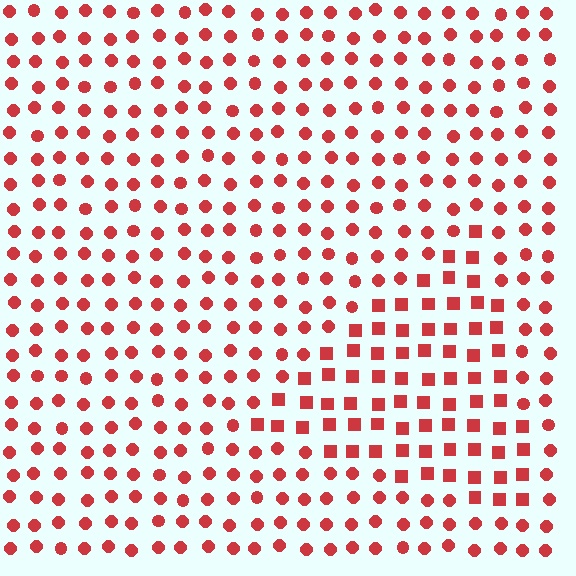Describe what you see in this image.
The image is filled with small red elements arranged in a uniform grid. A triangle-shaped region contains squares, while the surrounding area contains circles. The boundary is defined purely by the change in element shape.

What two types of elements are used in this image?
The image uses squares inside the triangle region and circles outside it.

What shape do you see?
I see a triangle.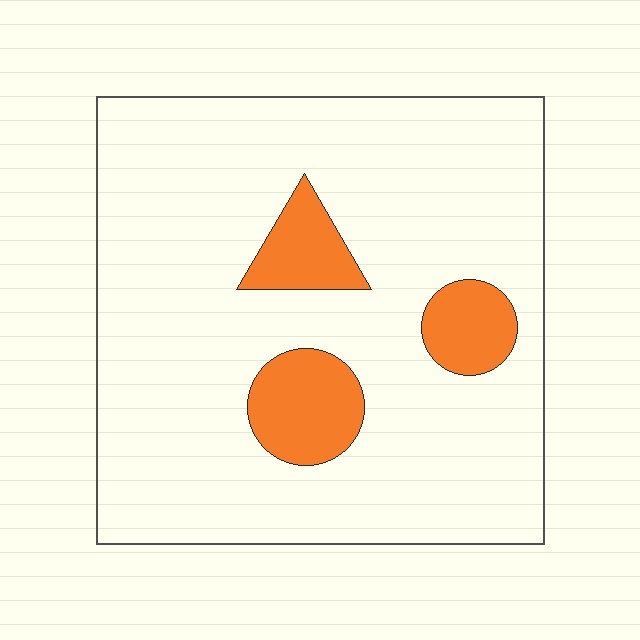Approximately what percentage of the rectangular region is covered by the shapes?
Approximately 15%.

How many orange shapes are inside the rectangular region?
3.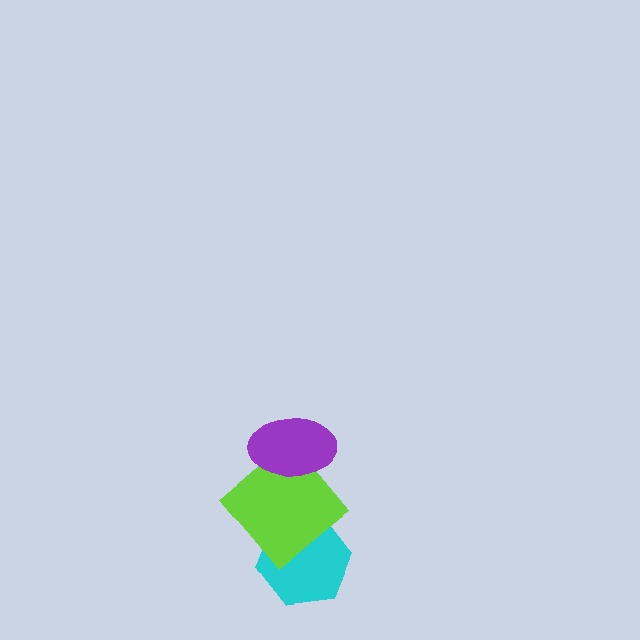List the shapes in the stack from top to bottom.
From top to bottom: the purple ellipse, the lime diamond, the cyan hexagon.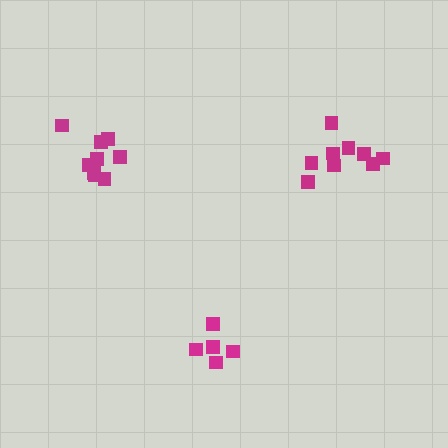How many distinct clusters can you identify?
There are 3 distinct clusters.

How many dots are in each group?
Group 1: 5 dots, Group 2: 9 dots, Group 3: 9 dots (23 total).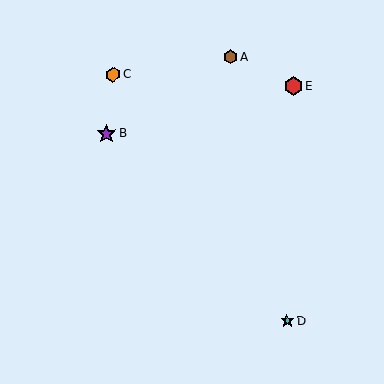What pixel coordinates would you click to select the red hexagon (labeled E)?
Click at (293, 86) to select the red hexagon E.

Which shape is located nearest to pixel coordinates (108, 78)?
The orange hexagon (labeled C) at (112, 74) is nearest to that location.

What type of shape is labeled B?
Shape B is a purple star.